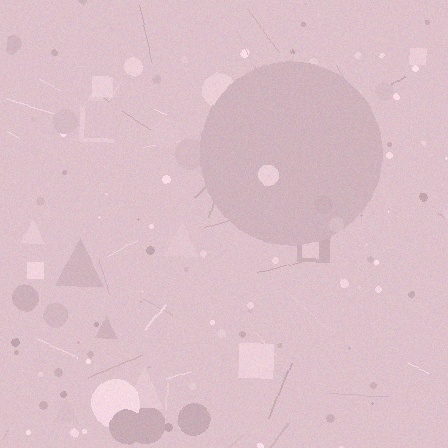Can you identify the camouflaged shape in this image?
The camouflaged shape is a circle.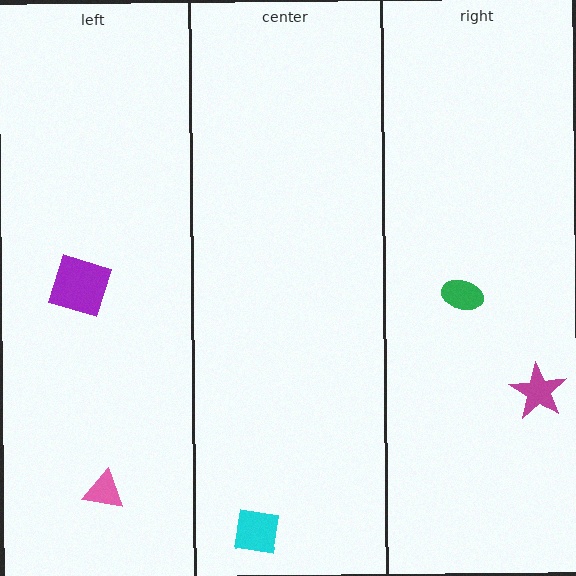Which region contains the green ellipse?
The right region.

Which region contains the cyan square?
The center region.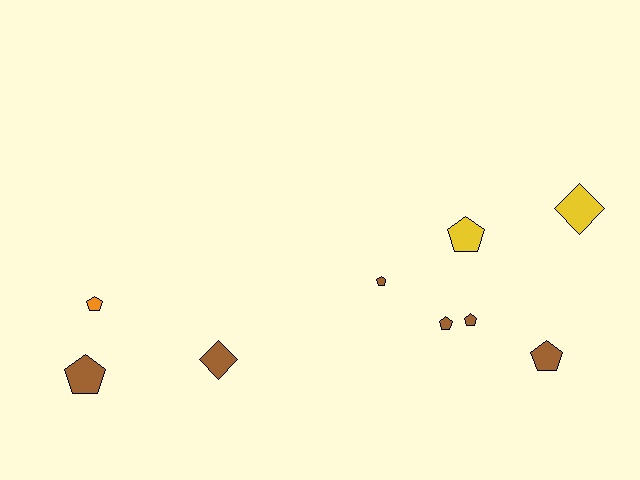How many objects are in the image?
There are 9 objects.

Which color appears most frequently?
Brown, with 6 objects.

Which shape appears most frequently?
Pentagon, with 7 objects.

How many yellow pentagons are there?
There is 1 yellow pentagon.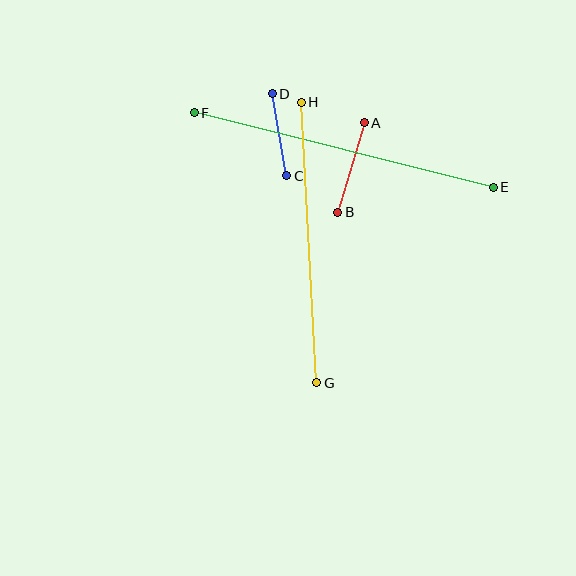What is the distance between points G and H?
The distance is approximately 281 pixels.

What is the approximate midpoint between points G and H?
The midpoint is at approximately (309, 242) pixels.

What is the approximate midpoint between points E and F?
The midpoint is at approximately (344, 150) pixels.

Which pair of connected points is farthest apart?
Points E and F are farthest apart.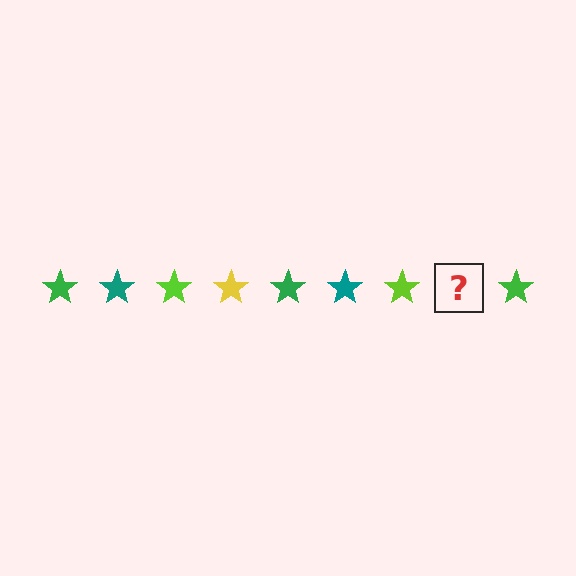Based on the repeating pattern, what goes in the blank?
The blank should be a yellow star.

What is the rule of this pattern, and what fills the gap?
The rule is that the pattern cycles through green, teal, lime, yellow stars. The gap should be filled with a yellow star.